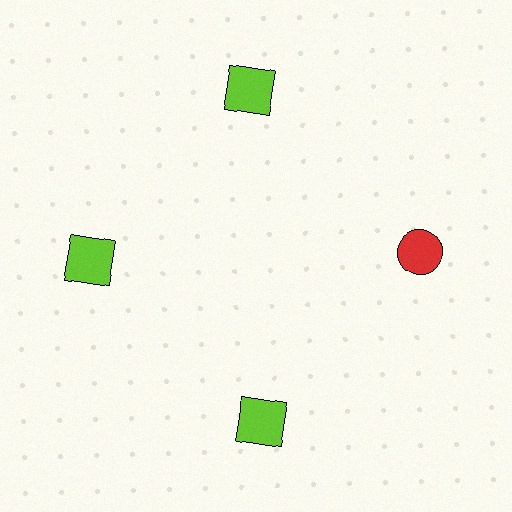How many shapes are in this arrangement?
There are 4 shapes arranged in a ring pattern.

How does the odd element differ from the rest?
It differs in both color (red instead of lime) and shape (circle instead of square).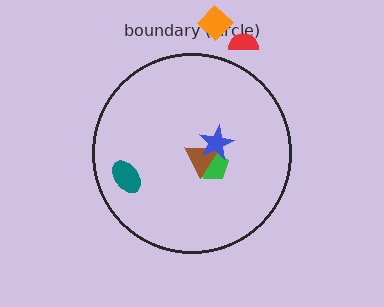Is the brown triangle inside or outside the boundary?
Inside.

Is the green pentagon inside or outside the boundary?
Inside.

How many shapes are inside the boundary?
4 inside, 2 outside.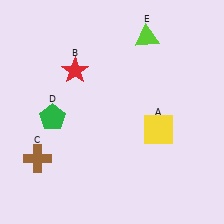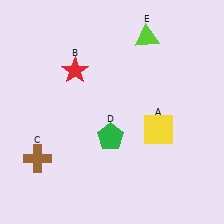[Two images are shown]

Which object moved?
The green pentagon (D) moved right.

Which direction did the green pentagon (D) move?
The green pentagon (D) moved right.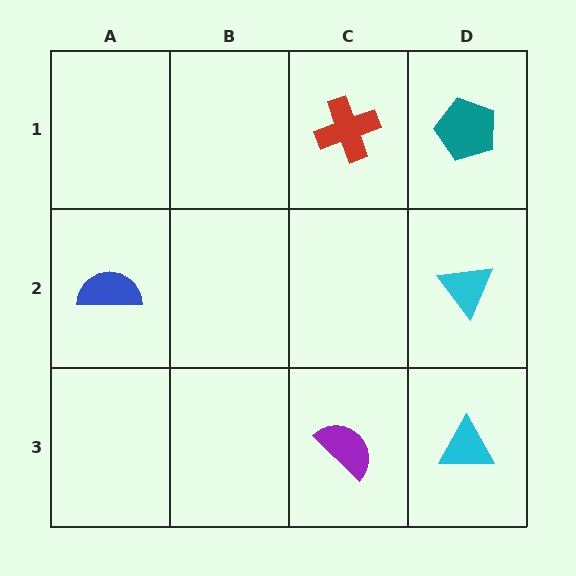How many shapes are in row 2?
2 shapes.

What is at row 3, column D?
A cyan triangle.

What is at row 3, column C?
A purple semicircle.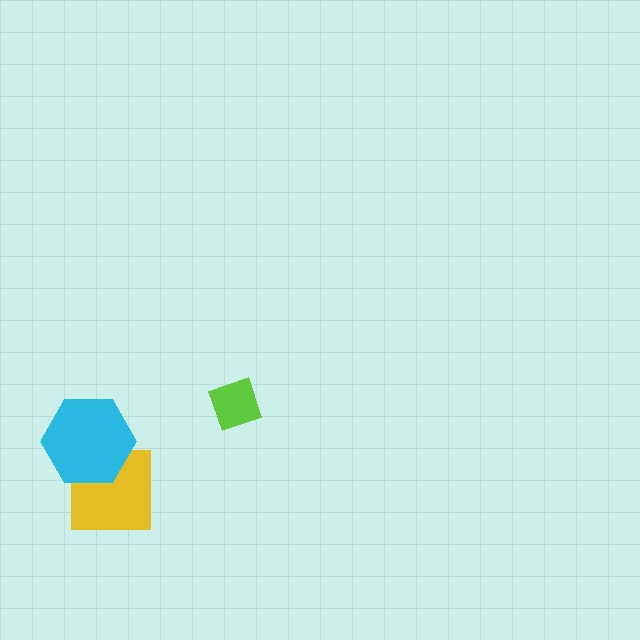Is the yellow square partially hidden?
Yes, it is partially covered by another shape.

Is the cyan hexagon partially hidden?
No, no other shape covers it.